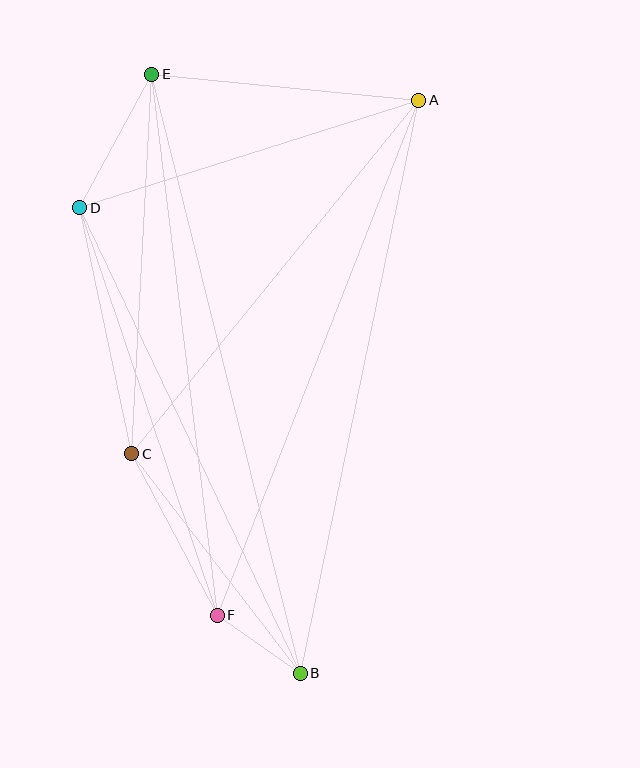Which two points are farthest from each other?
Points B and E are farthest from each other.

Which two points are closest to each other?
Points B and F are closest to each other.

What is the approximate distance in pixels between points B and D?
The distance between B and D is approximately 515 pixels.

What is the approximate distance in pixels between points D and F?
The distance between D and F is approximately 430 pixels.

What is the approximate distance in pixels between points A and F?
The distance between A and F is approximately 553 pixels.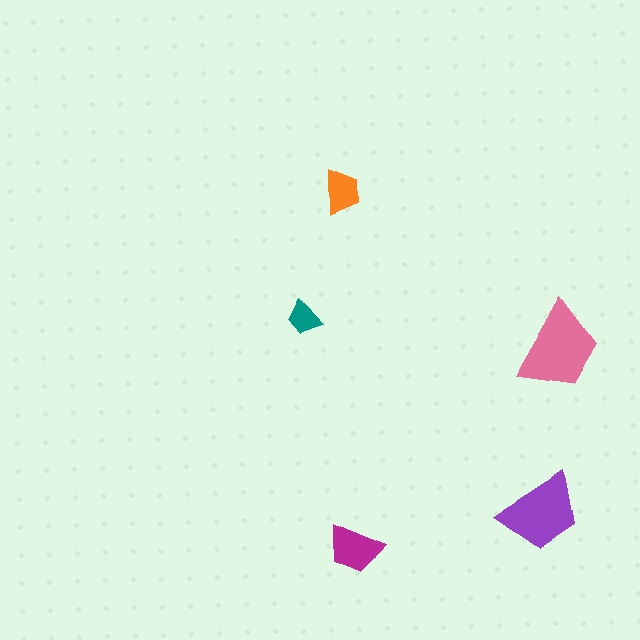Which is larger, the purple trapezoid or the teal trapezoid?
The purple one.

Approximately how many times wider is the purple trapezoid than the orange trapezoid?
About 2 times wider.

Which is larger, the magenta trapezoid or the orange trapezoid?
The magenta one.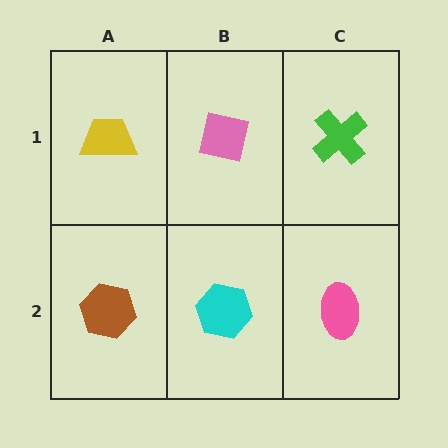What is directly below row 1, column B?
A cyan hexagon.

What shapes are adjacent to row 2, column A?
A yellow trapezoid (row 1, column A), a cyan hexagon (row 2, column B).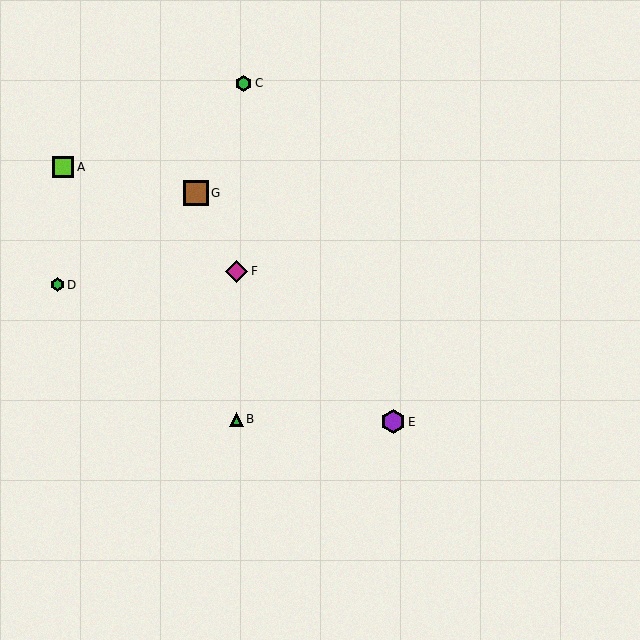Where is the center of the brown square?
The center of the brown square is at (196, 193).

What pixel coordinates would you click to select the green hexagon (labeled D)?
Click at (57, 285) to select the green hexagon D.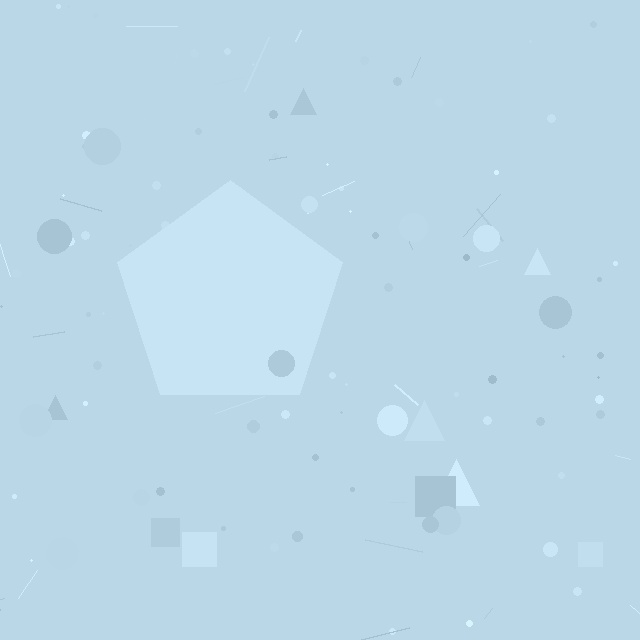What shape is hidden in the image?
A pentagon is hidden in the image.